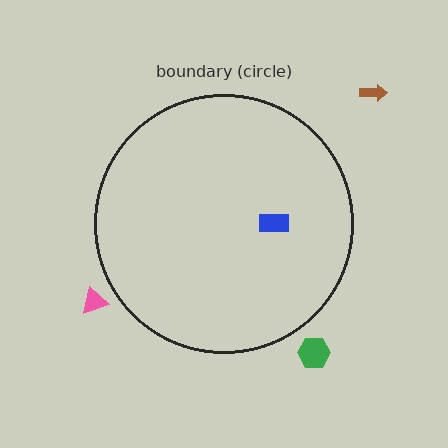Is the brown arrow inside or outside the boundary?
Outside.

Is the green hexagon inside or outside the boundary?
Outside.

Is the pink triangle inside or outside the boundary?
Outside.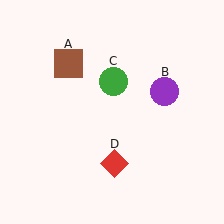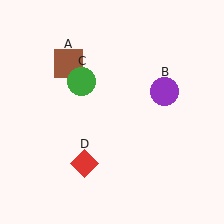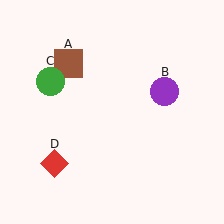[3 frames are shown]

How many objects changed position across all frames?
2 objects changed position: green circle (object C), red diamond (object D).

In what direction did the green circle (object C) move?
The green circle (object C) moved left.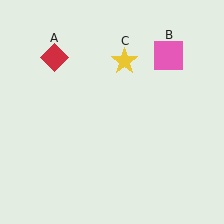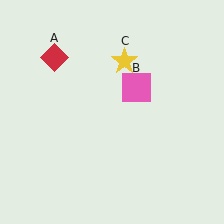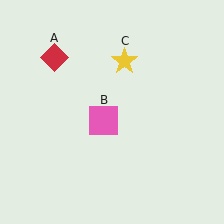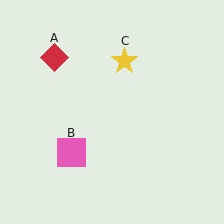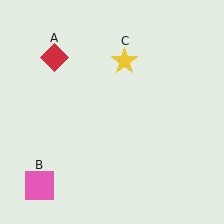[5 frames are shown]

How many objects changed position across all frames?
1 object changed position: pink square (object B).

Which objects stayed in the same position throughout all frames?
Red diamond (object A) and yellow star (object C) remained stationary.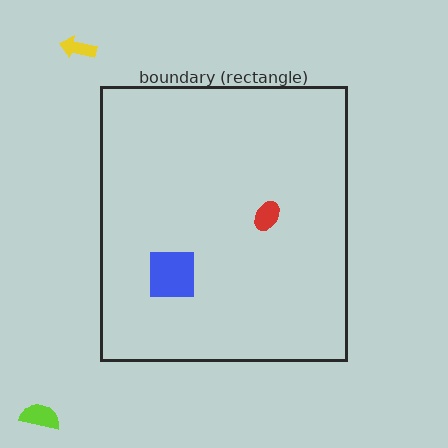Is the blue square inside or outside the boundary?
Inside.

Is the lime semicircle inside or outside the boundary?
Outside.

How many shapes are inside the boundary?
2 inside, 2 outside.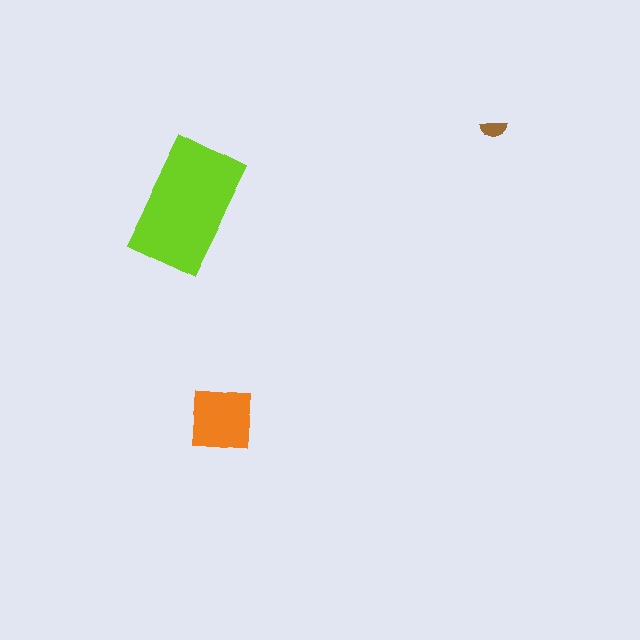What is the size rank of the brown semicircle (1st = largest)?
3rd.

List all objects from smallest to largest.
The brown semicircle, the orange square, the lime rectangle.